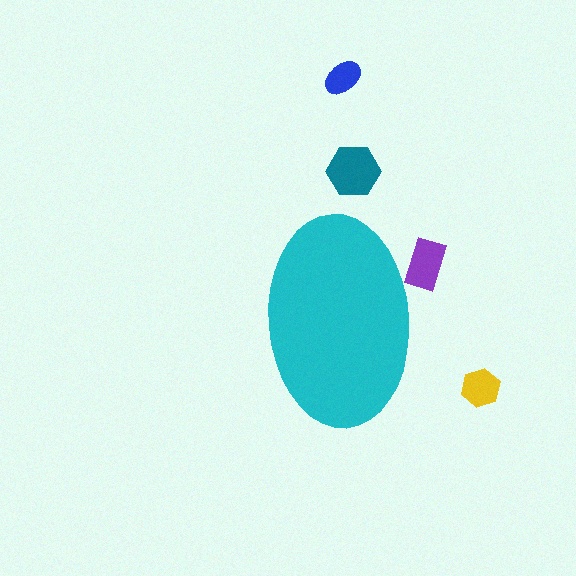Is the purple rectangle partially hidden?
Yes, the purple rectangle is partially hidden behind the cyan ellipse.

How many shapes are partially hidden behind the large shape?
1 shape is partially hidden.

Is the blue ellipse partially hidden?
No, the blue ellipse is fully visible.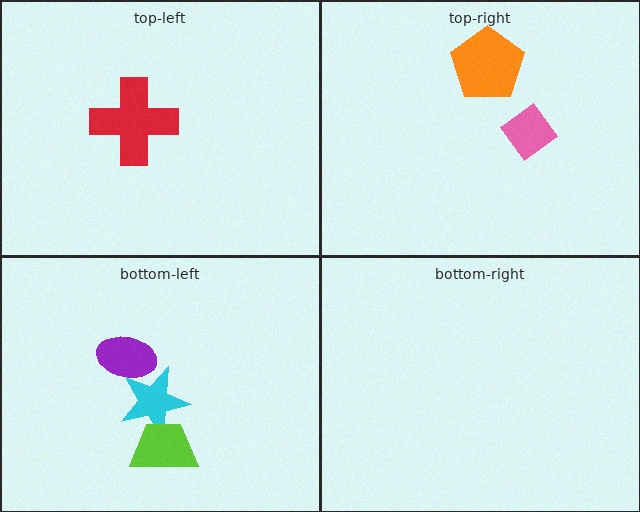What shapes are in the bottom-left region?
The cyan star, the lime trapezoid, the purple ellipse.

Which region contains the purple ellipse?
The bottom-left region.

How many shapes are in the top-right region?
2.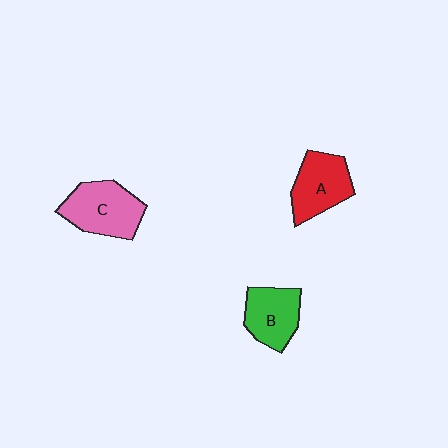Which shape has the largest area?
Shape C (pink).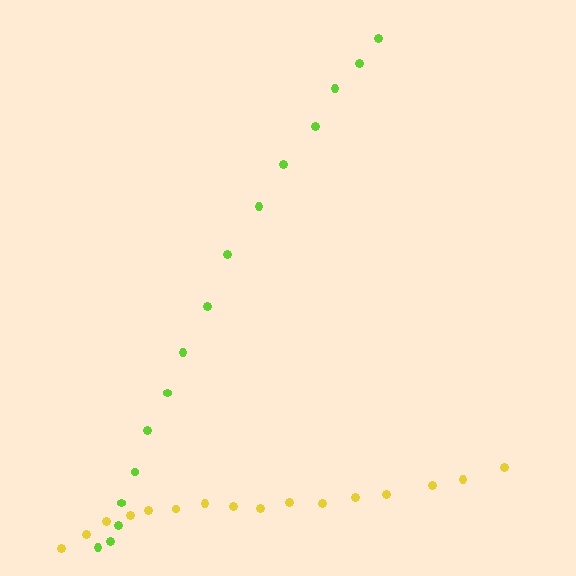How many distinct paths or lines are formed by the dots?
There are 2 distinct paths.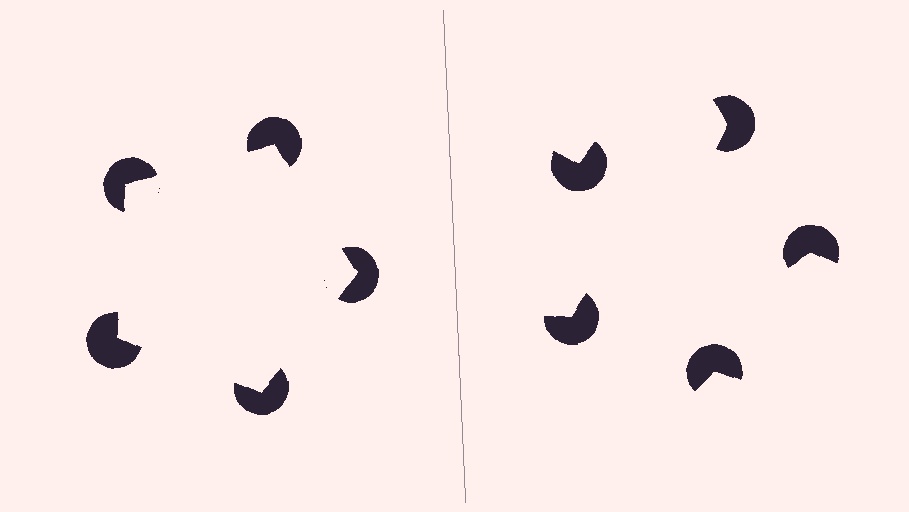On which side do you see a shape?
An illusory pentagon appears on the left side. On the right side the wedge cuts are rotated, so no coherent shape forms.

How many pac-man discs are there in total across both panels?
10 — 5 on each side.